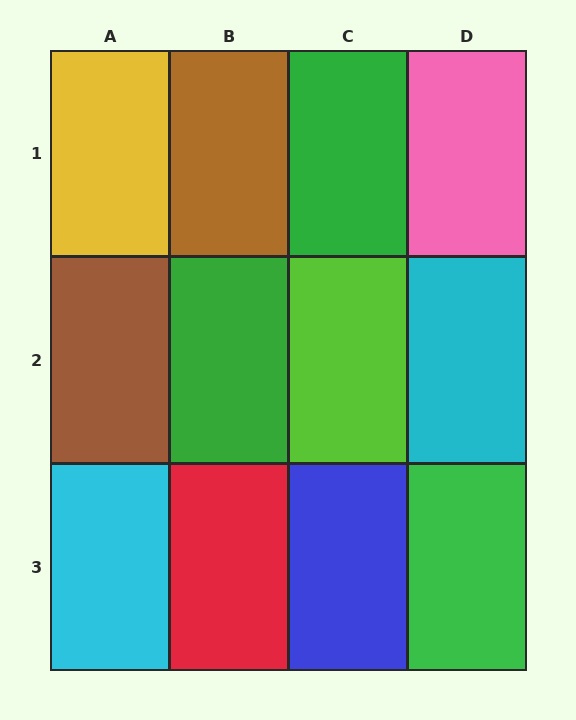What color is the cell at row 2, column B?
Green.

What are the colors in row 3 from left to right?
Cyan, red, blue, green.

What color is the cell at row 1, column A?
Yellow.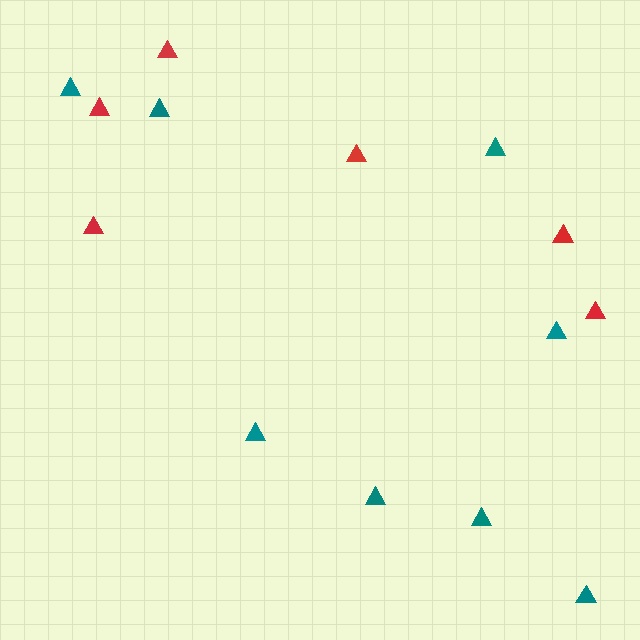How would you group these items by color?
There are 2 groups: one group of red triangles (6) and one group of teal triangles (8).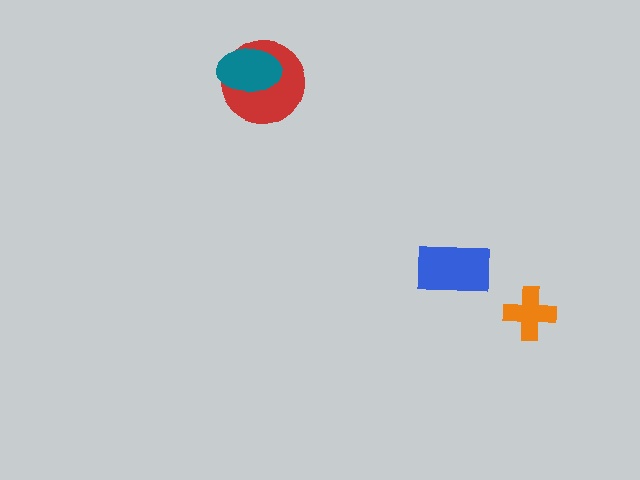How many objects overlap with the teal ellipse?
1 object overlaps with the teal ellipse.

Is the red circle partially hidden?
Yes, it is partially covered by another shape.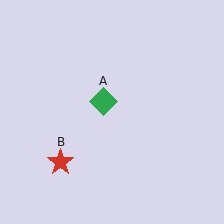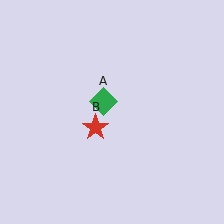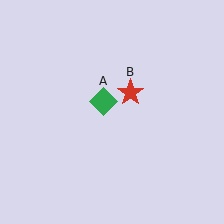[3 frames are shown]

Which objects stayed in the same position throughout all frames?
Green diamond (object A) remained stationary.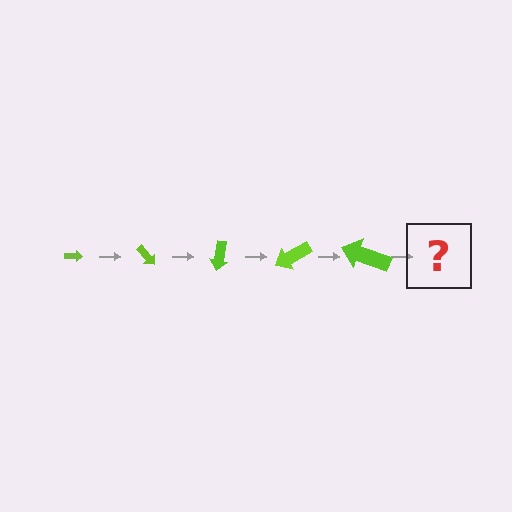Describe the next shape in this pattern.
It should be an arrow, larger than the previous one and rotated 250 degrees from the start.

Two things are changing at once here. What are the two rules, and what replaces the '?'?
The two rules are that the arrow grows larger each step and it rotates 50 degrees each step. The '?' should be an arrow, larger than the previous one and rotated 250 degrees from the start.